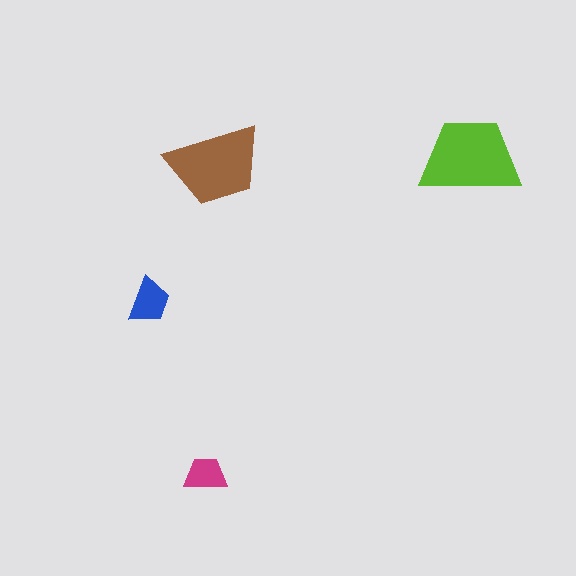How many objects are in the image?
There are 4 objects in the image.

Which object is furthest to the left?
The blue trapezoid is leftmost.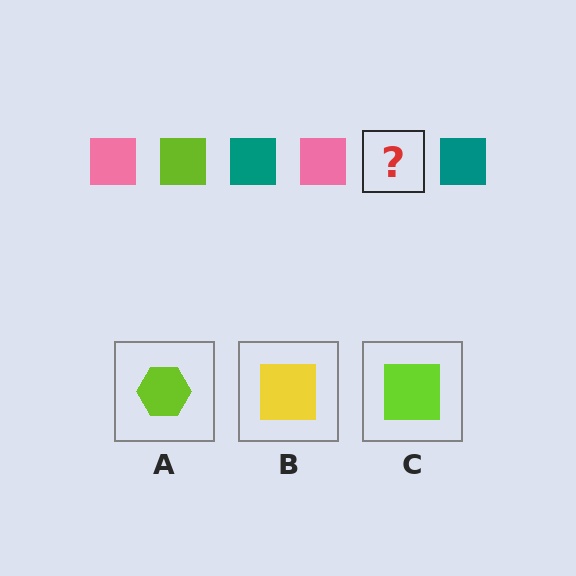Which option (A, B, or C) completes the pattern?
C.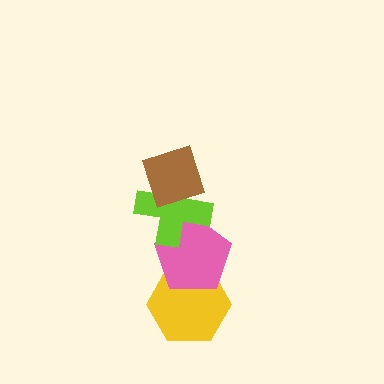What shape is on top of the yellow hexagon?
The pink pentagon is on top of the yellow hexagon.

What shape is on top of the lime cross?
The brown diamond is on top of the lime cross.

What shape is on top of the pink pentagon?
The lime cross is on top of the pink pentagon.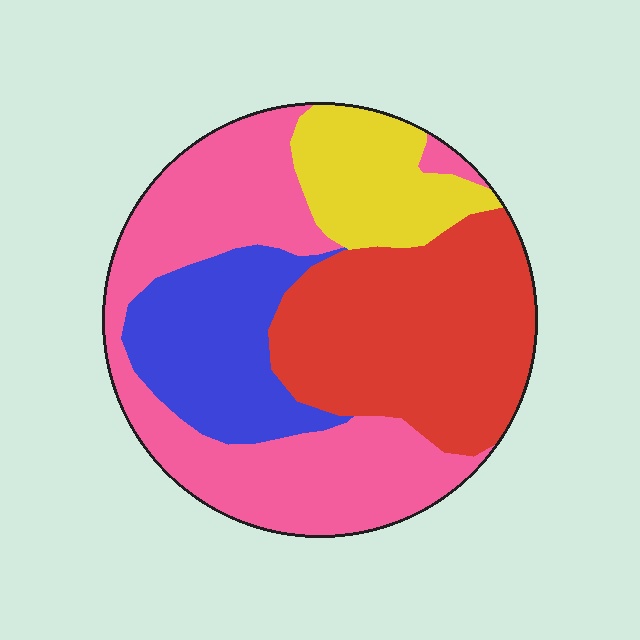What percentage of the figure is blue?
Blue covers about 20% of the figure.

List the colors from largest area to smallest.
From largest to smallest: pink, red, blue, yellow.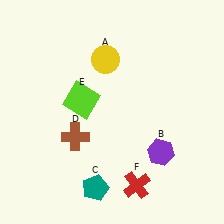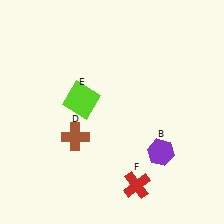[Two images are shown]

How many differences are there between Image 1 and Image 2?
There are 2 differences between the two images.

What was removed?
The yellow circle (A), the teal pentagon (C) were removed in Image 2.